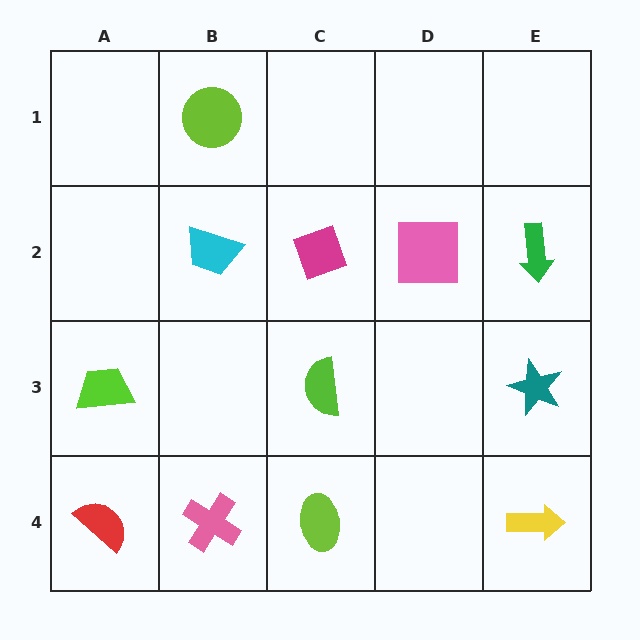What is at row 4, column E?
A yellow arrow.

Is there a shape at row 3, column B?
No, that cell is empty.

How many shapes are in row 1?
1 shape.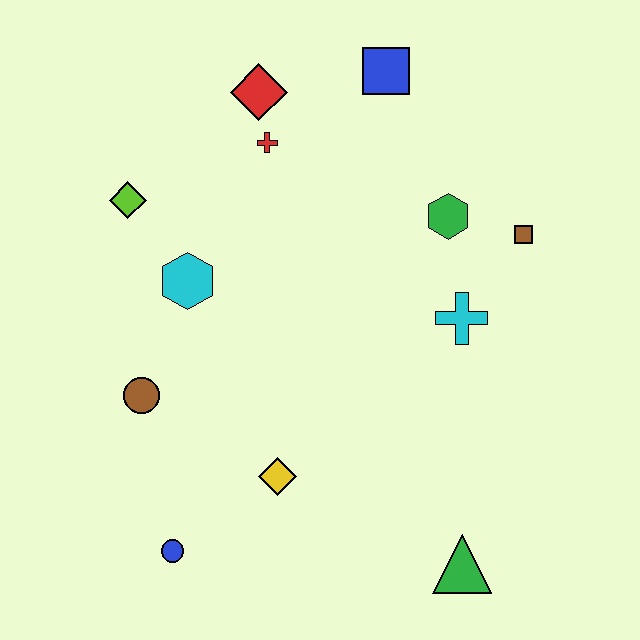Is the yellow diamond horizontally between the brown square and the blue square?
No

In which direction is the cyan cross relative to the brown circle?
The cyan cross is to the right of the brown circle.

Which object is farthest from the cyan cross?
The blue circle is farthest from the cyan cross.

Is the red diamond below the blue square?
Yes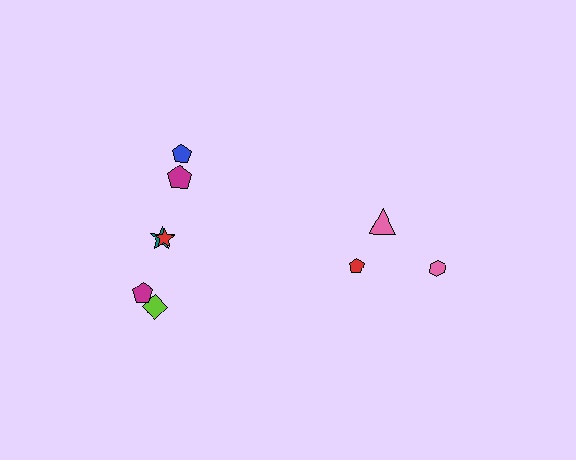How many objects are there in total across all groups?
There are 9 objects.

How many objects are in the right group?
There are 3 objects.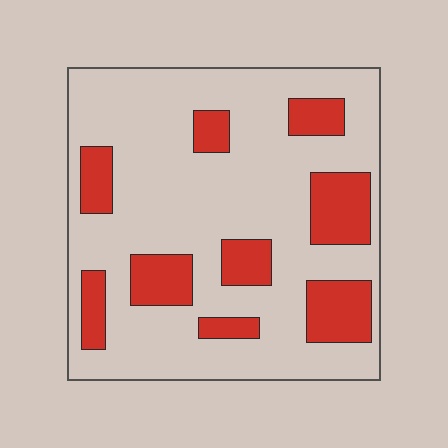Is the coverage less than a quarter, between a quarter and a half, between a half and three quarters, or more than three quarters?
Less than a quarter.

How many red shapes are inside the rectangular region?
9.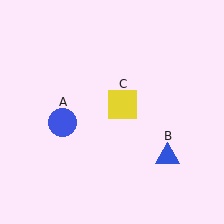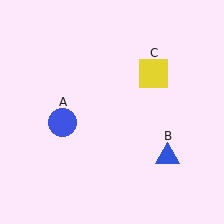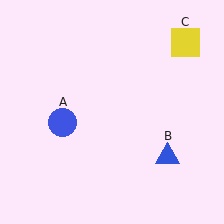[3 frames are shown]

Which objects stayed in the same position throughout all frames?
Blue circle (object A) and blue triangle (object B) remained stationary.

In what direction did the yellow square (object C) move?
The yellow square (object C) moved up and to the right.